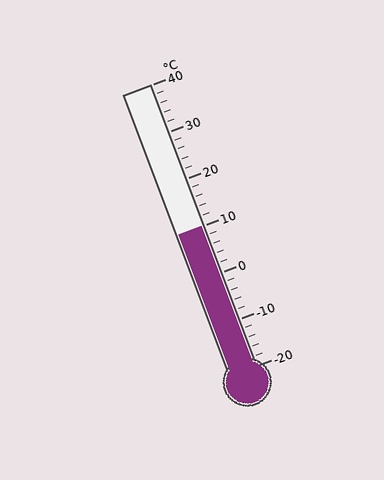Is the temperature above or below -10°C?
The temperature is above -10°C.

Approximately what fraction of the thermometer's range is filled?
The thermometer is filled to approximately 50% of its range.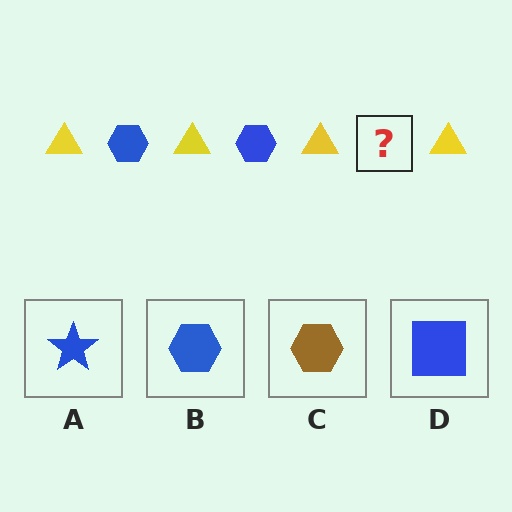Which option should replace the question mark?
Option B.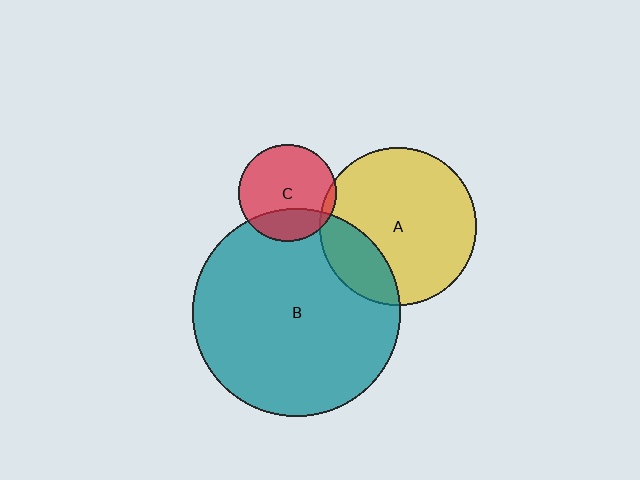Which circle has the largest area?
Circle B (teal).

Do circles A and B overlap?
Yes.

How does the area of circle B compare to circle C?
Approximately 4.5 times.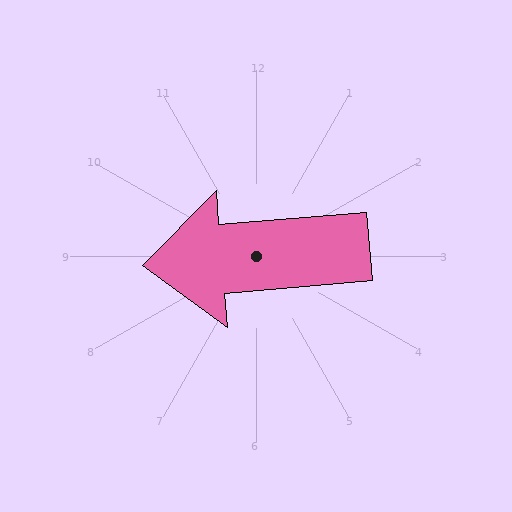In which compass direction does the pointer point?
West.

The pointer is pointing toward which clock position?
Roughly 9 o'clock.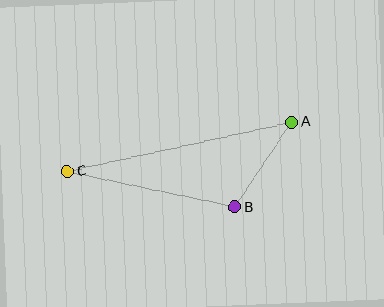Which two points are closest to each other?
Points A and B are closest to each other.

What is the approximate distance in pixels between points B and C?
The distance between B and C is approximately 171 pixels.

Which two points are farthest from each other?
Points A and C are farthest from each other.